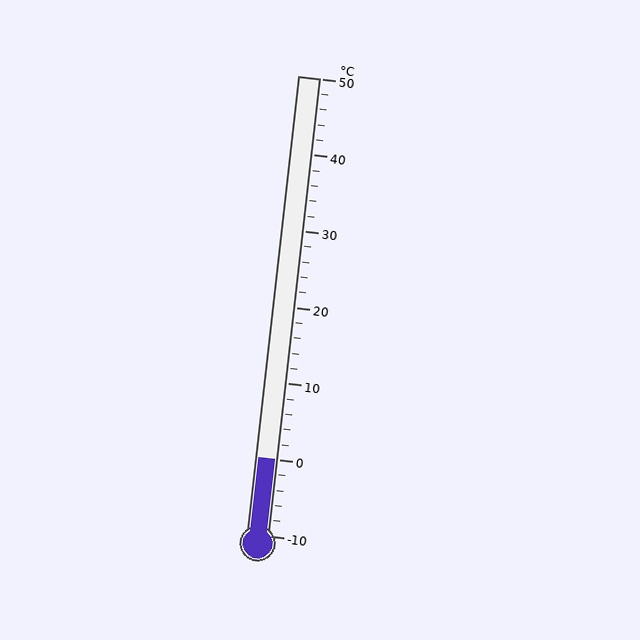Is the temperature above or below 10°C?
The temperature is below 10°C.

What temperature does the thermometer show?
The thermometer shows approximately 0°C.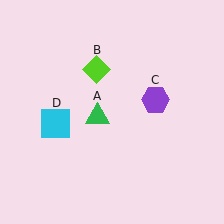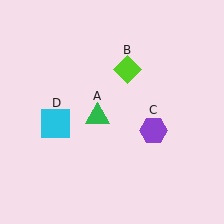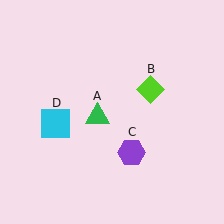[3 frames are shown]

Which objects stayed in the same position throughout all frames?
Green triangle (object A) and cyan square (object D) remained stationary.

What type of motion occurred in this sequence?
The lime diamond (object B), purple hexagon (object C) rotated clockwise around the center of the scene.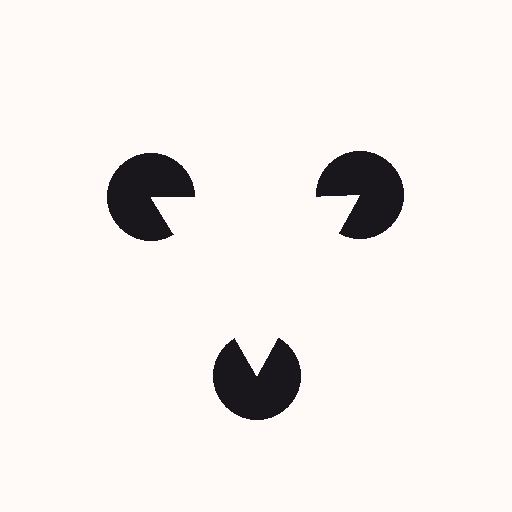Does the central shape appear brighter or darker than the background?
It typically appears slightly brighter than the background, even though no actual brightness change is drawn.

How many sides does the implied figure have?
3 sides.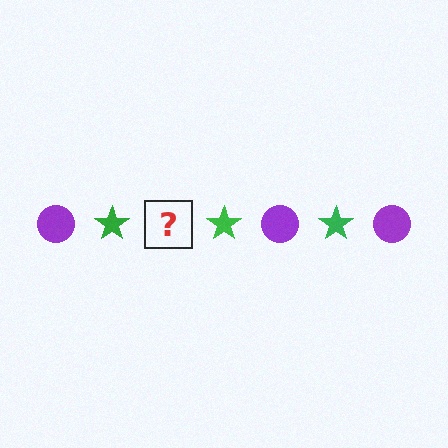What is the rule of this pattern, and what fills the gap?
The rule is that the pattern alternates between purple circle and green star. The gap should be filled with a purple circle.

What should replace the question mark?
The question mark should be replaced with a purple circle.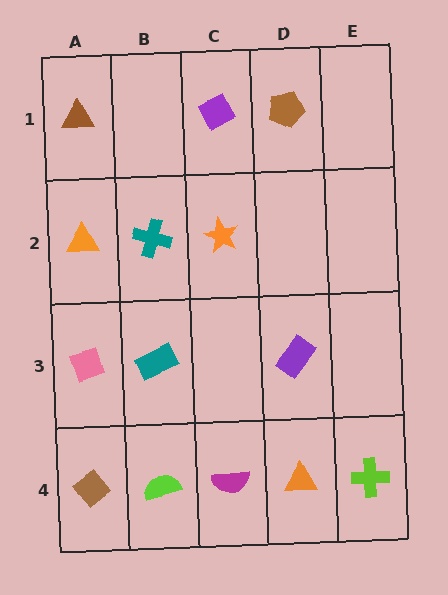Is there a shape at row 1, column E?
No, that cell is empty.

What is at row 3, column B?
A teal rectangle.